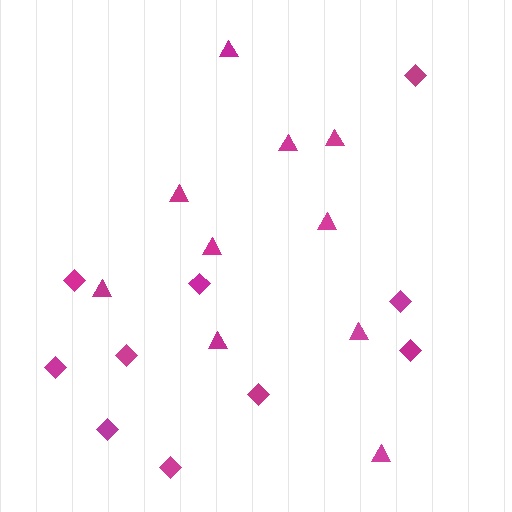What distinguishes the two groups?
There are 2 groups: one group of triangles (10) and one group of diamonds (10).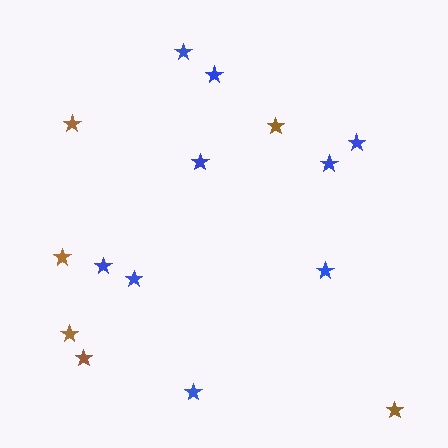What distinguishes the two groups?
There are 2 groups: one group of brown stars (6) and one group of blue stars (9).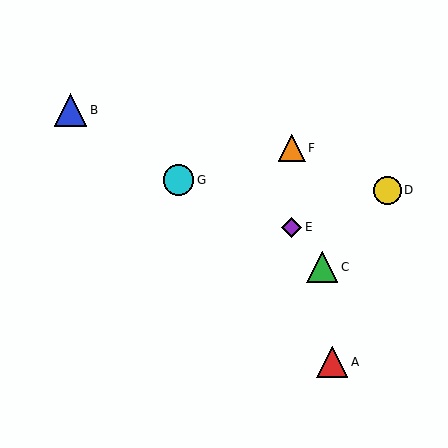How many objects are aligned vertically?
2 objects (E, F) are aligned vertically.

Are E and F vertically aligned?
Yes, both are at x≈292.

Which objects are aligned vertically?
Objects E, F are aligned vertically.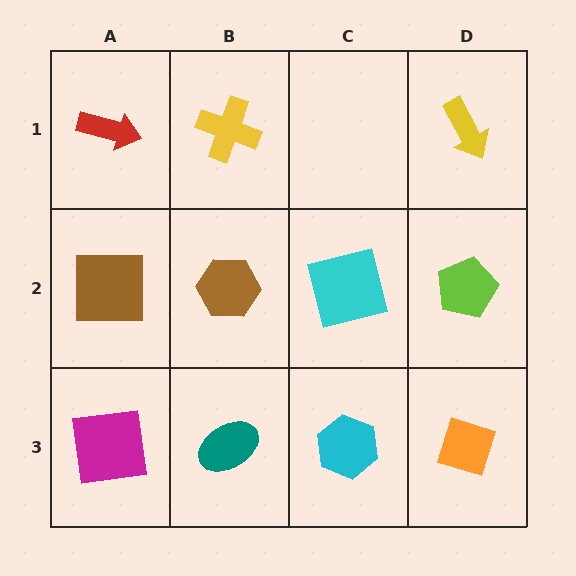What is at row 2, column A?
A brown square.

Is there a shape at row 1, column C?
No, that cell is empty.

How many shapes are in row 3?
4 shapes.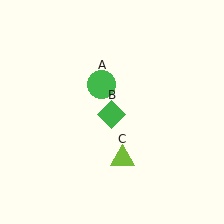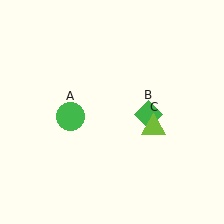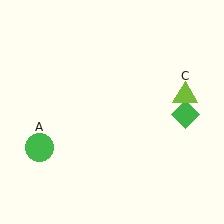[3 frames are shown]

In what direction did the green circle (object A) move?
The green circle (object A) moved down and to the left.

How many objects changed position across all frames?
3 objects changed position: green circle (object A), green diamond (object B), lime triangle (object C).